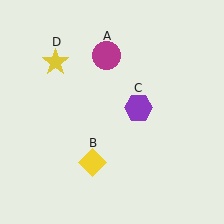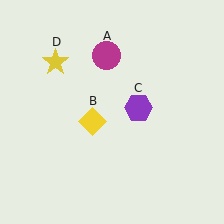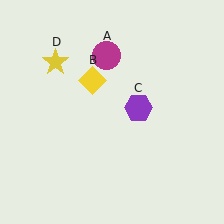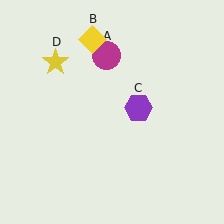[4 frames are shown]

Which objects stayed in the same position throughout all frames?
Magenta circle (object A) and purple hexagon (object C) and yellow star (object D) remained stationary.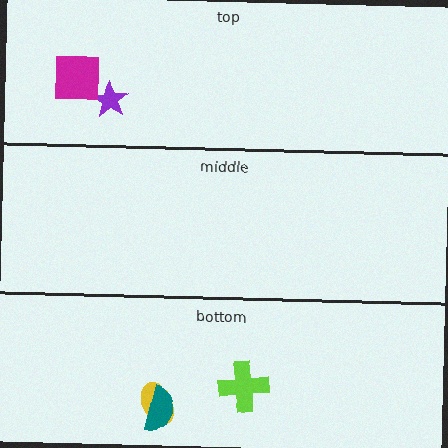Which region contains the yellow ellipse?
The bottom region.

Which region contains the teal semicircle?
The bottom region.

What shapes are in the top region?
The purple star, the magenta square.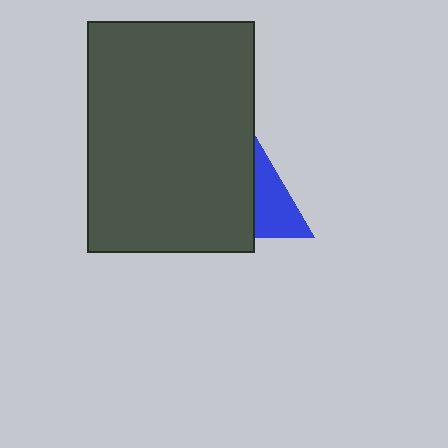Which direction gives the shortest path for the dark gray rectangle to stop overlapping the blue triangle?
Moving left gives the shortest separation.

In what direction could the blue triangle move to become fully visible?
The blue triangle could move right. That would shift it out from behind the dark gray rectangle entirely.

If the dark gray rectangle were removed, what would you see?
You would see the complete blue triangle.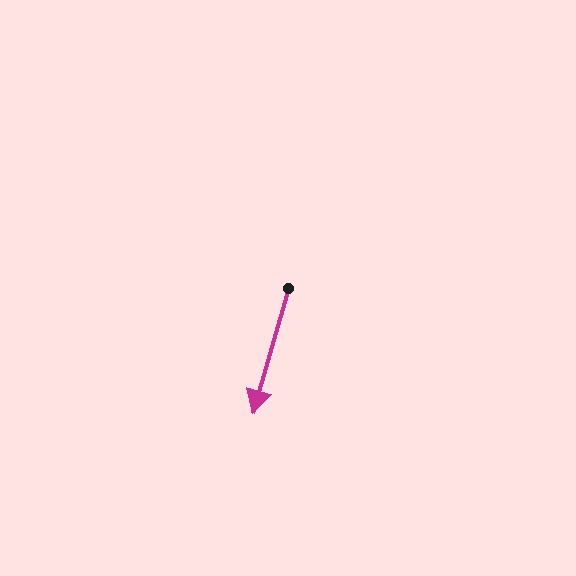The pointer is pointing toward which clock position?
Roughly 7 o'clock.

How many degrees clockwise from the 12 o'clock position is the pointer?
Approximately 196 degrees.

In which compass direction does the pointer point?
South.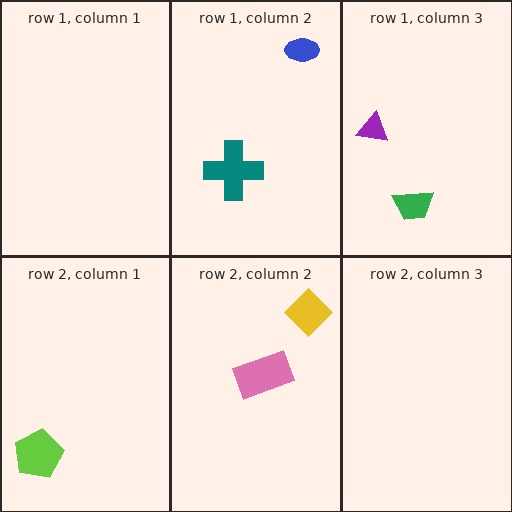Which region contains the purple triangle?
The row 1, column 3 region.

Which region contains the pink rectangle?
The row 2, column 2 region.